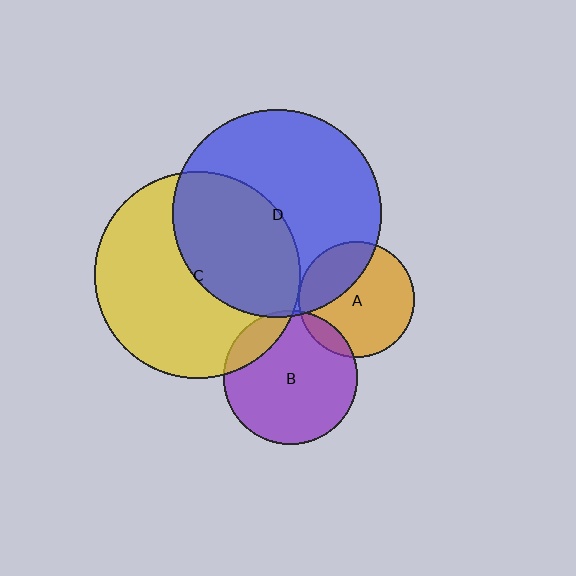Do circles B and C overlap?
Yes.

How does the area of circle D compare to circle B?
Approximately 2.4 times.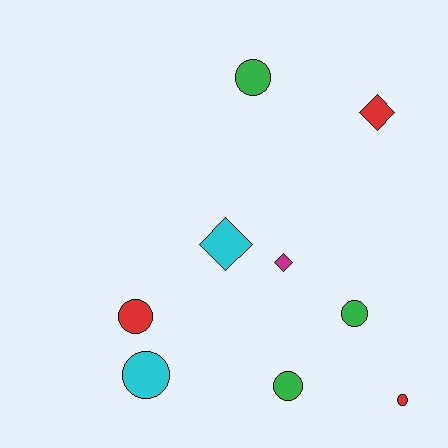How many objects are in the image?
There are 9 objects.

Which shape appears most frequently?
Circle, with 6 objects.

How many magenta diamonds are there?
There is 1 magenta diamond.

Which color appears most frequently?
Red, with 3 objects.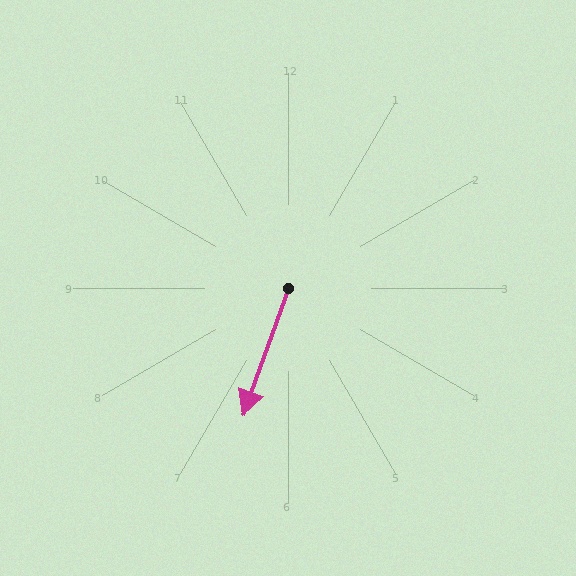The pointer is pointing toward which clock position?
Roughly 7 o'clock.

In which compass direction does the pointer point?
South.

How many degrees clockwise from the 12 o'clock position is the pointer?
Approximately 200 degrees.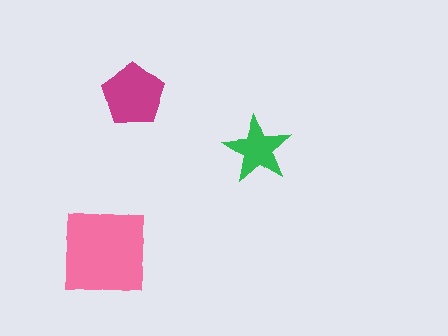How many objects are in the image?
There are 3 objects in the image.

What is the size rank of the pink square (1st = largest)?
1st.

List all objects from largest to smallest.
The pink square, the magenta pentagon, the green star.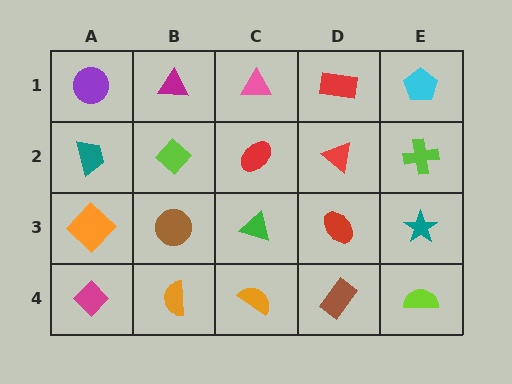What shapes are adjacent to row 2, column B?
A magenta triangle (row 1, column B), a brown circle (row 3, column B), a teal trapezoid (row 2, column A), a red ellipse (row 2, column C).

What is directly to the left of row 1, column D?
A pink triangle.